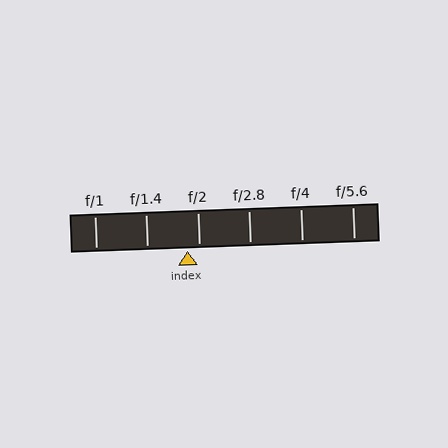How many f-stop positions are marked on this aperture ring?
There are 6 f-stop positions marked.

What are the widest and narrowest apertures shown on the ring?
The widest aperture shown is f/1 and the narrowest is f/5.6.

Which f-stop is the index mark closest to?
The index mark is closest to f/2.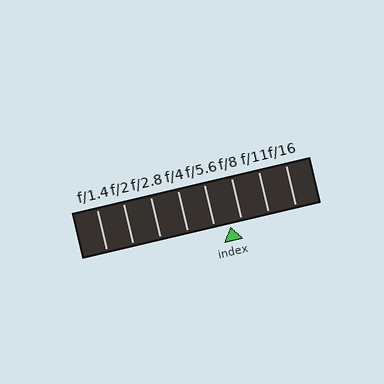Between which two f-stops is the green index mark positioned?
The index mark is between f/5.6 and f/8.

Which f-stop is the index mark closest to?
The index mark is closest to f/8.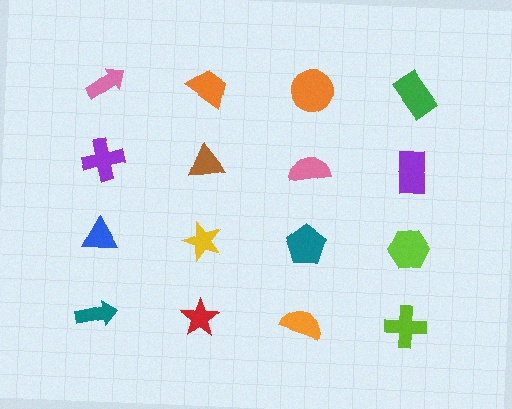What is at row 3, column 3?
A teal pentagon.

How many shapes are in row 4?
4 shapes.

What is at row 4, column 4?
A lime cross.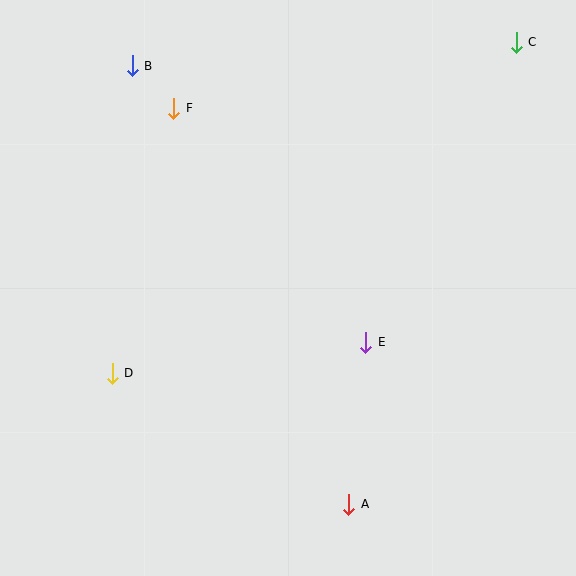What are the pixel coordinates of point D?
Point D is at (112, 373).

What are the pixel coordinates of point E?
Point E is at (366, 342).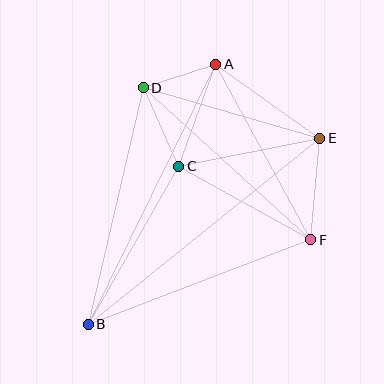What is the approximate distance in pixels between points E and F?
The distance between E and F is approximately 102 pixels.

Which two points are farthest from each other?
Points B and E are farthest from each other.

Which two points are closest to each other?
Points A and D are closest to each other.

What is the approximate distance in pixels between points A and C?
The distance between A and C is approximately 109 pixels.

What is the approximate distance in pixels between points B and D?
The distance between B and D is approximately 243 pixels.